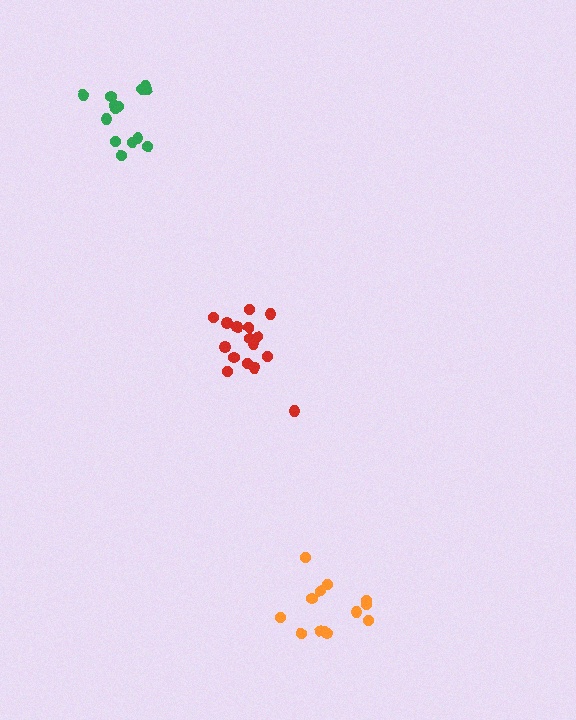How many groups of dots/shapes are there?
There are 3 groups.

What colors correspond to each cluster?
The clusters are colored: red, orange, green.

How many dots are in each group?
Group 1: 16 dots, Group 2: 13 dots, Group 3: 14 dots (43 total).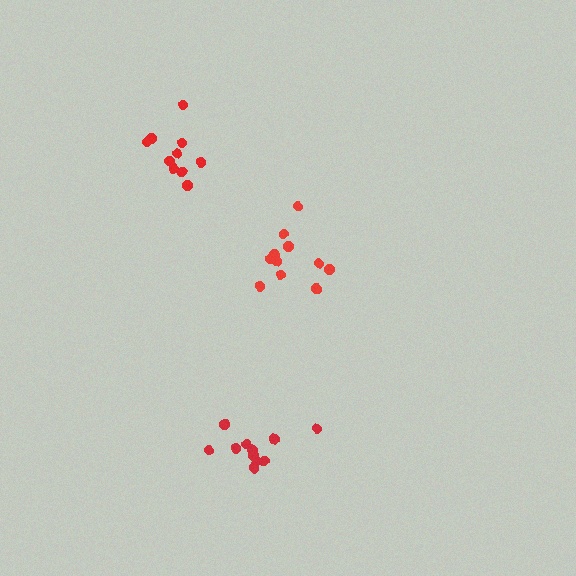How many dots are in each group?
Group 1: 11 dots, Group 2: 12 dots, Group 3: 10 dots (33 total).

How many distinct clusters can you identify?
There are 3 distinct clusters.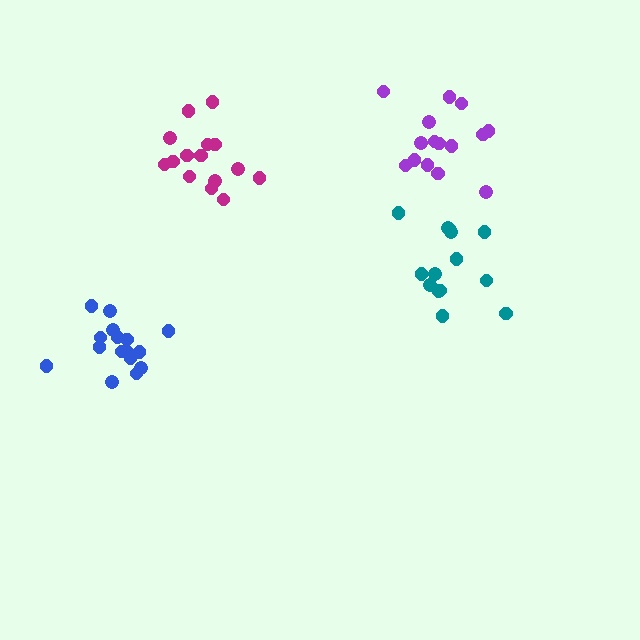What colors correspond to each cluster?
The clusters are colored: magenta, teal, blue, purple.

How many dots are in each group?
Group 1: 15 dots, Group 2: 14 dots, Group 3: 16 dots, Group 4: 15 dots (60 total).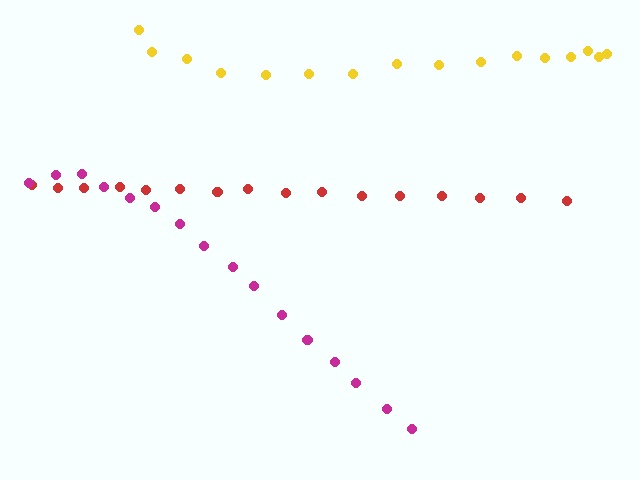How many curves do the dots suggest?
There are 3 distinct paths.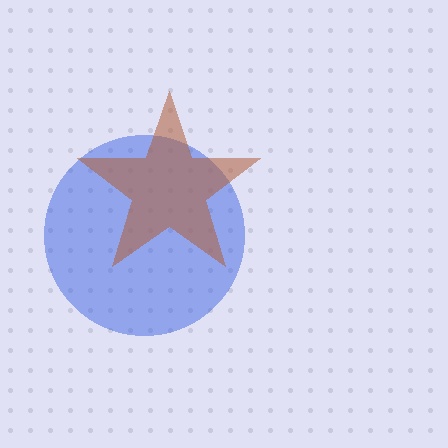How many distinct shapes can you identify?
There are 2 distinct shapes: a blue circle, a brown star.